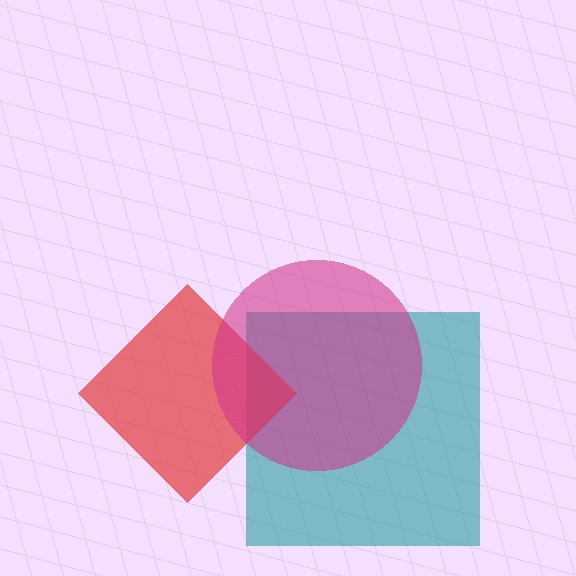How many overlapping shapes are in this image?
There are 3 overlapping shapes in the image.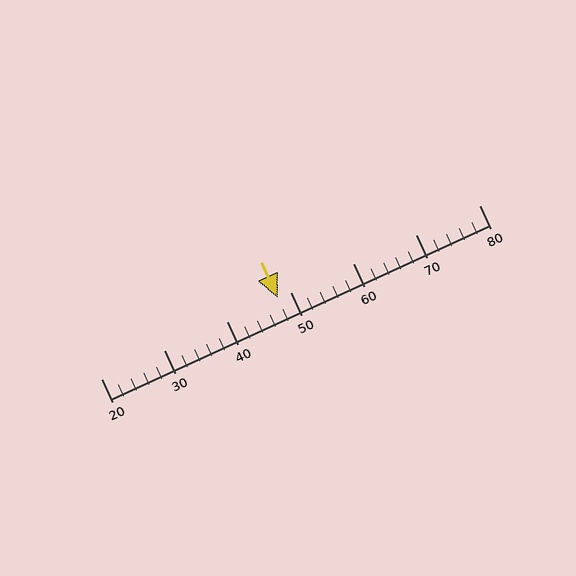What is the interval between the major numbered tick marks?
The major tick marks are spaced 10 units apart.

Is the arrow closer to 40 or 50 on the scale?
The arrow is closer to 50.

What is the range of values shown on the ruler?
The ruler shows values from 20 to 80.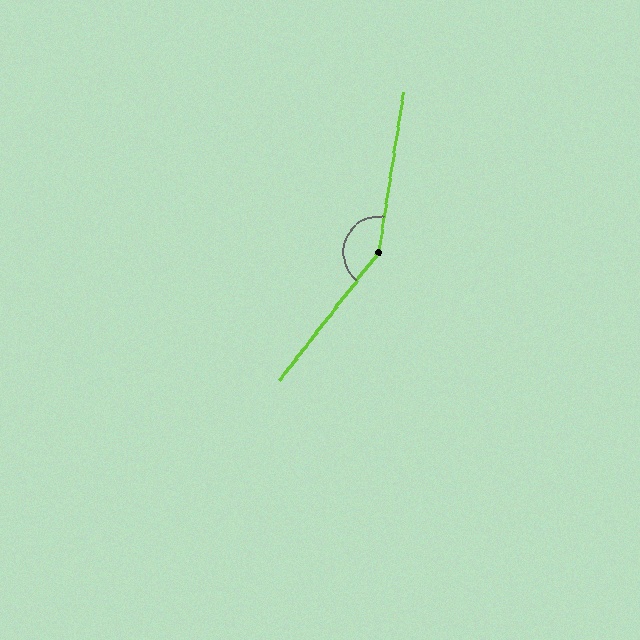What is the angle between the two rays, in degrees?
Approximately 151 degrees.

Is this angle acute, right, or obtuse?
It is obtuse.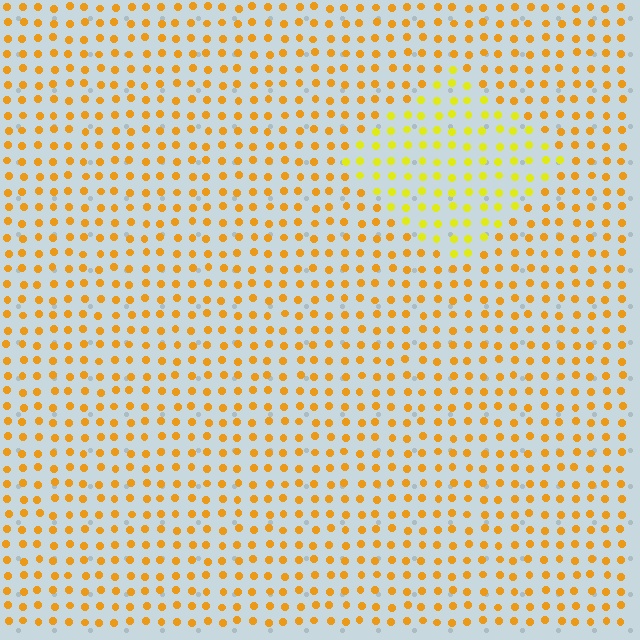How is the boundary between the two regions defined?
The boundary is defined purely by a slight shift in hue (about 27 degrees). Spacing, size, and orientation are identical on both sides.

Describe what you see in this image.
The image is filled with small orange elements in a uniform arrangement. A diamond-shaped region is visible where the elements are tinted to a slightly different hue, forming a subtle color boundary.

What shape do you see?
I see a diamond.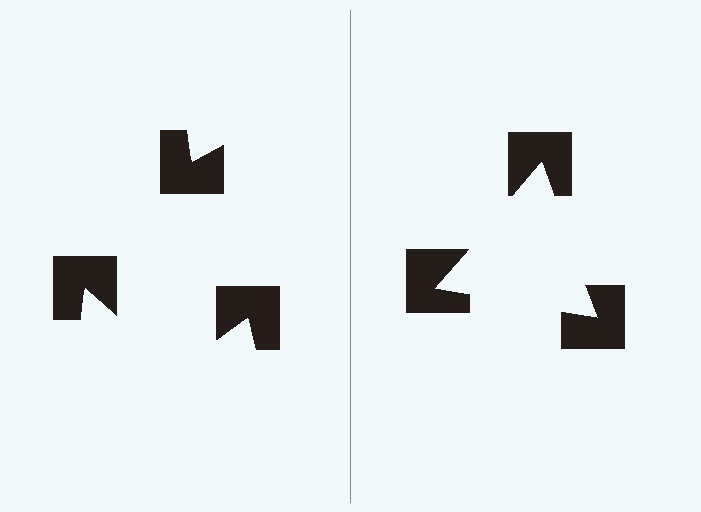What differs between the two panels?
The notched squares are positioned identically on both sides; only the wedge orientations differ. On the right they align to a triangle; on the left they are misaligned.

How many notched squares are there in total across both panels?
6 — 3 on each side.